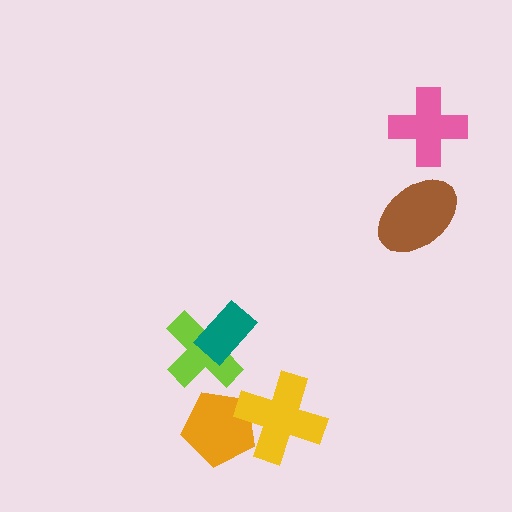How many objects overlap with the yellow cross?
1 object overlaps with the yellow cross.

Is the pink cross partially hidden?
No, no other shape covers it.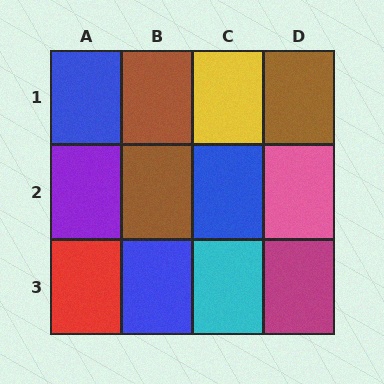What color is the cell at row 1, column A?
Blue.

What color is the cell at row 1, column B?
Brown.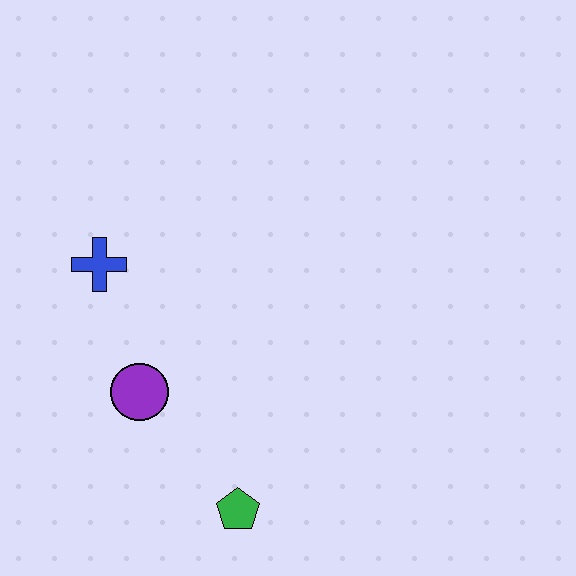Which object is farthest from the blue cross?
The green pentagon is farthest from the blue cross.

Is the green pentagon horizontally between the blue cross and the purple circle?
No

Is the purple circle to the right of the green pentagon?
No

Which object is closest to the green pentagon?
The purple circle is closest to the green pentagon.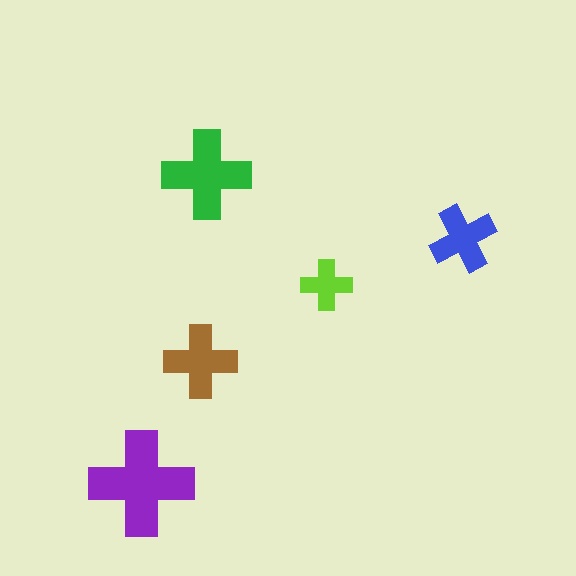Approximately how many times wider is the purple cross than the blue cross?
About 1.5 times wider.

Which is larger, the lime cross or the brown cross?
The brown one.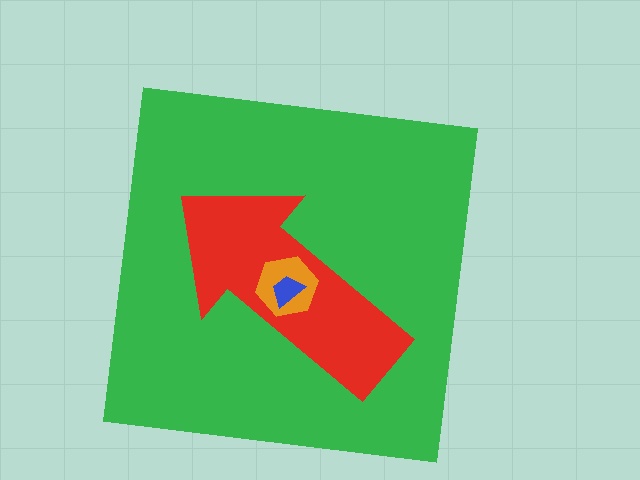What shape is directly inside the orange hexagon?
The blue trapezoid.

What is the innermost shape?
The blue trapezoid.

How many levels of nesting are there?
4.